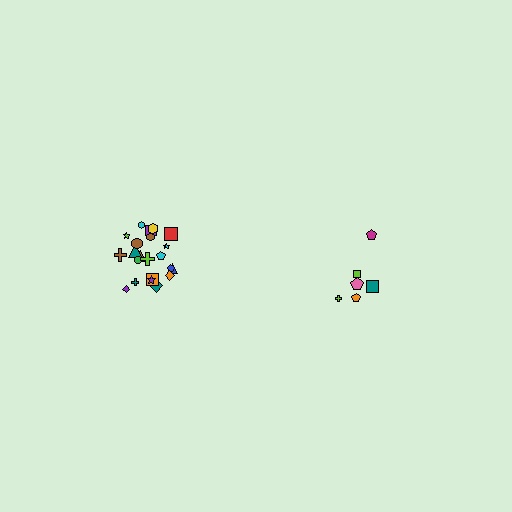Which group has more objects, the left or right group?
The left group.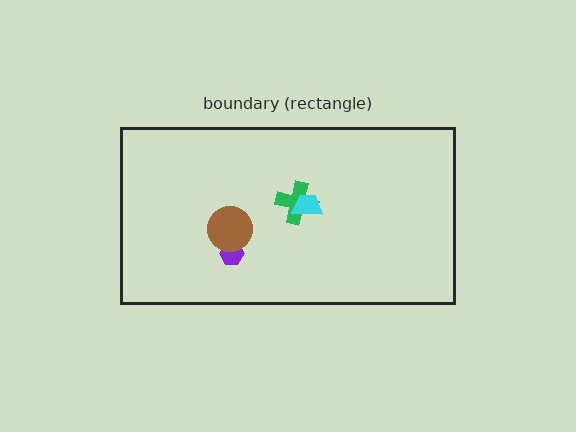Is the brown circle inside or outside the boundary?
Inside.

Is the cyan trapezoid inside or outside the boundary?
Inside.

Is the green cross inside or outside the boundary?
Inside.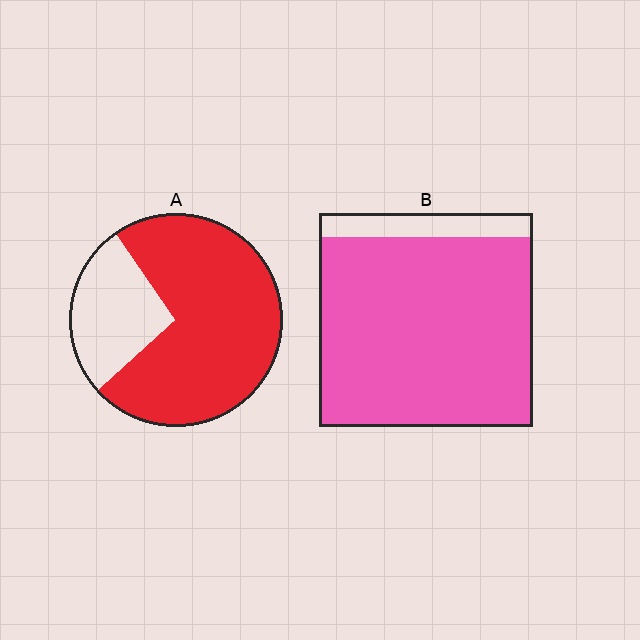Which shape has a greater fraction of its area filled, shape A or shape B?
Shape B.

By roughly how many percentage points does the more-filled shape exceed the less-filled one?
By roughly 15 percentage points (B over A).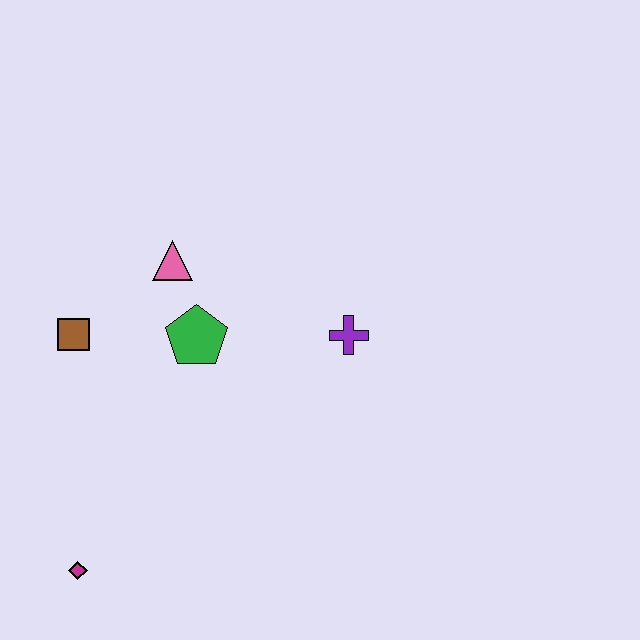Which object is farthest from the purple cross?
The magenta diamond is farthest from the purple cross.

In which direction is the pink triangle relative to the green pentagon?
The pink triangle is above the green pentagon.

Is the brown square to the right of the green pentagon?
No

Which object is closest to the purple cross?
The green pentagon is closest to the purple cross.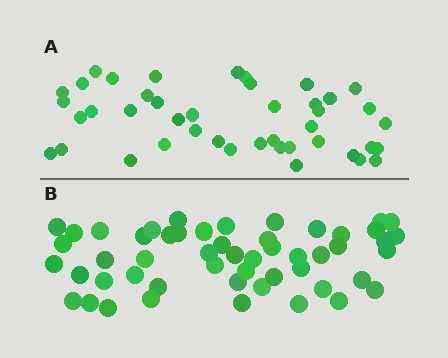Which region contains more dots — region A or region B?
Region B (the bottom region) has more dots.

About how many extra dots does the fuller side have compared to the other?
Region B has roughly 8 or so more dots than region A.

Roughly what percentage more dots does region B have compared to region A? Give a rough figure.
About 20% more.